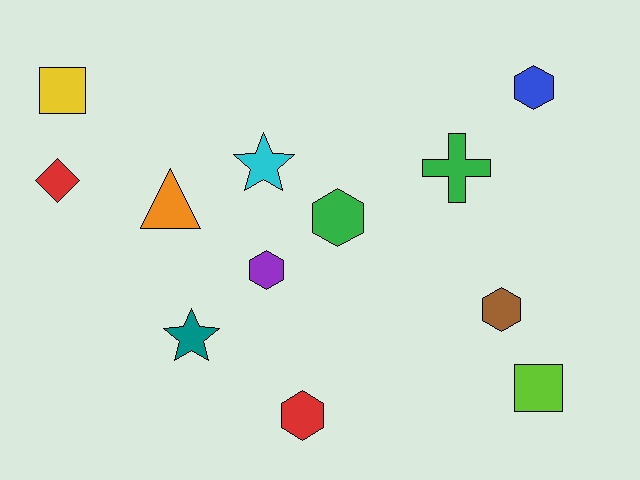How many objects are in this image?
There are 12 objects.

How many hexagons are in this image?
There are 5 hexagons.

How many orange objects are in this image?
There is 1 orange object.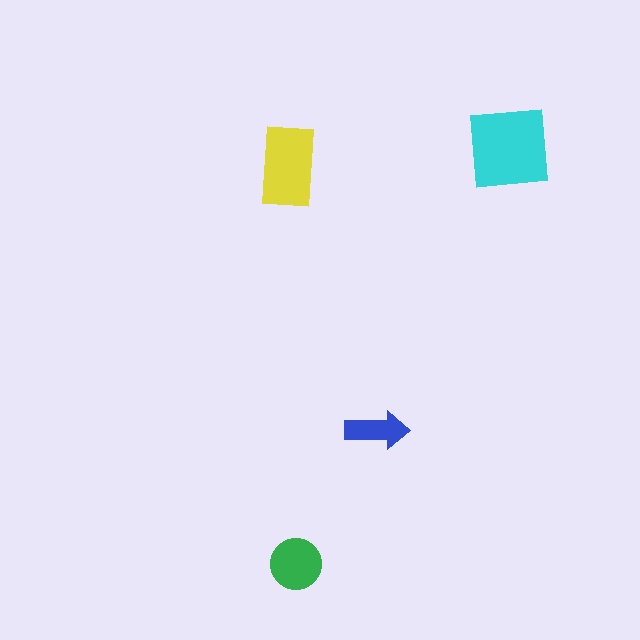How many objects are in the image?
There are 4 objects in the image.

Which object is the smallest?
The blue arrow.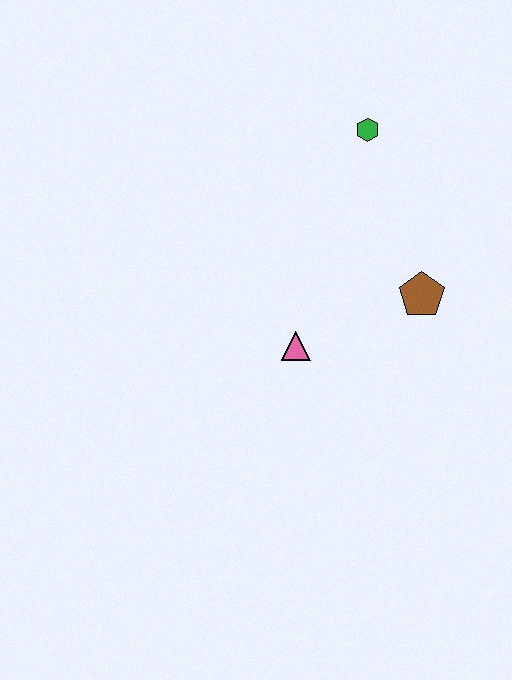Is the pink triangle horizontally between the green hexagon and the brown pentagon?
No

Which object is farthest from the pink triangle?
The green hexagon is farthest from the pink triangle.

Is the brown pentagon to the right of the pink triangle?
Yes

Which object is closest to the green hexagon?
The brown pentagon is closest to the green hexagon.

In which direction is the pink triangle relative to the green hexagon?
The pink triangle is below the green hexagon.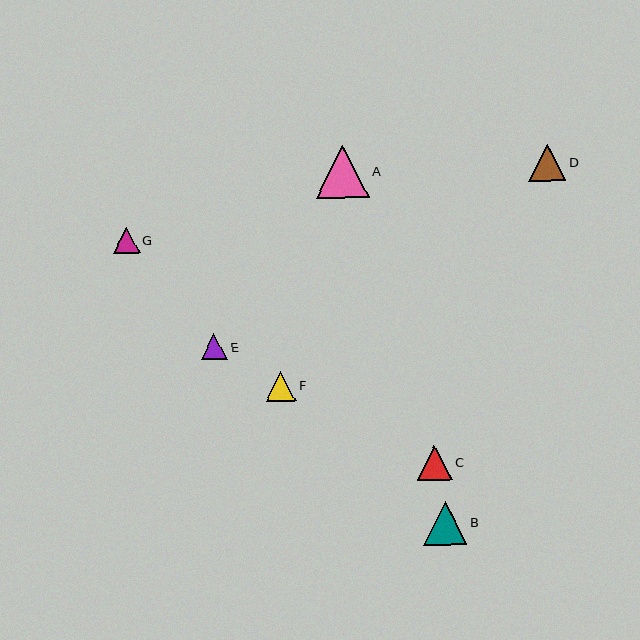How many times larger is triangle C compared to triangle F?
Triangle C is approximately 1.1 times the size of triangle F.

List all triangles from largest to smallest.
From largest to smallest: A, B, D, C, F, G, E.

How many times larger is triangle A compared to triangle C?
Triangle A is approximately 1.5 times the size of triangle C.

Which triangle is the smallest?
Triangle E is the smallest with a size of approximately 26 pixels.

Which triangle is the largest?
Triangle A is the largest with a size of approximately 53 pixels.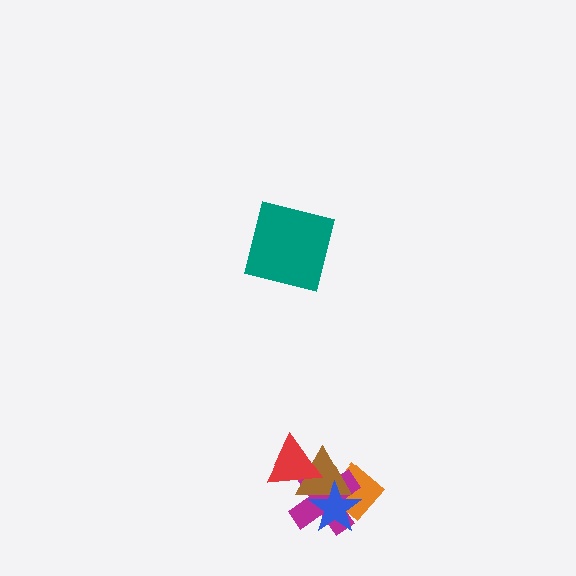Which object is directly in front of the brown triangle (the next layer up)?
The blue star is directly in front of the brown triangle.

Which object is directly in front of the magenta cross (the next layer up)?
The brown triangle is directly in front of the magenta cross.